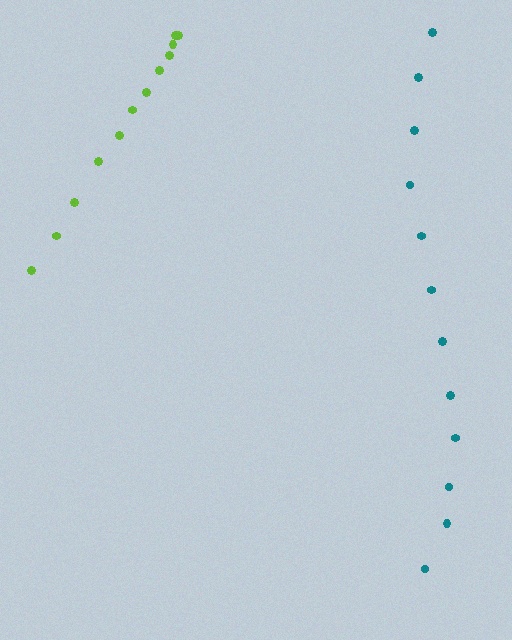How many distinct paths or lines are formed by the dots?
There are 2 distinct paths.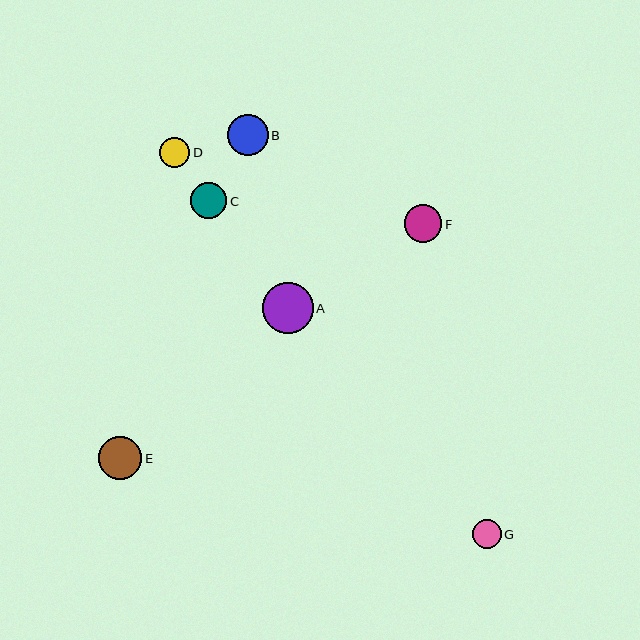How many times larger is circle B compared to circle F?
Circle B is approximately 1.1 times the size of circle F.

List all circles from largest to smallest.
From largest to smallest: A, E, B, F, C, D, G.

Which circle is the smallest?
Circle G is the smallest with a size of approximately 29 pixels.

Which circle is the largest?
Circle A is the largest with a size of approximately 51 pixels.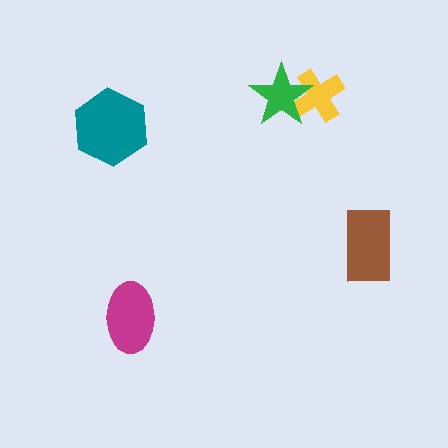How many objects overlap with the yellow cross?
1 object overlaps with the yellow cross.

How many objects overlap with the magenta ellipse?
0 objects overlap with the magenta ellipse.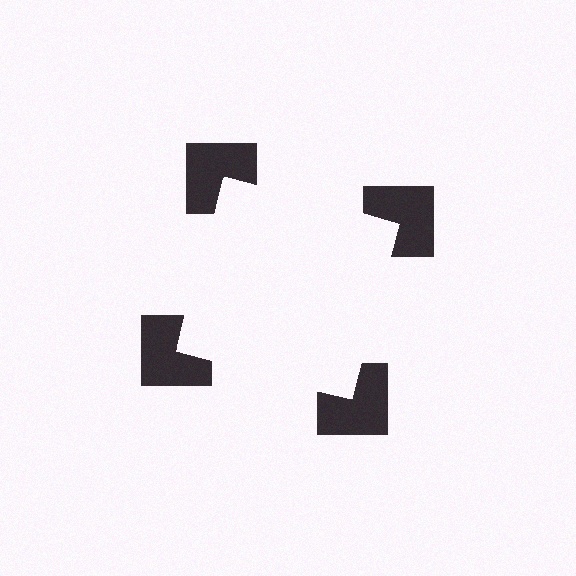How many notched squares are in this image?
There are 4 — one at each vertex of the illusory square.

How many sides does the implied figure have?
4 sides.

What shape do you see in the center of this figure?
An illusory square — its edges are inferred from the aligned wedge cuts in the notched squares, not physically drawn.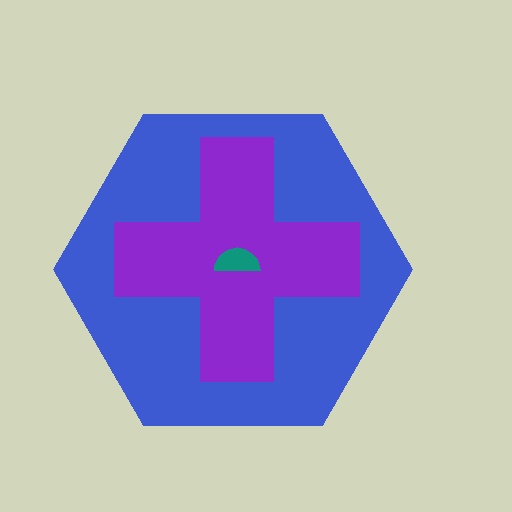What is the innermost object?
The teal semicircle.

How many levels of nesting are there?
3.